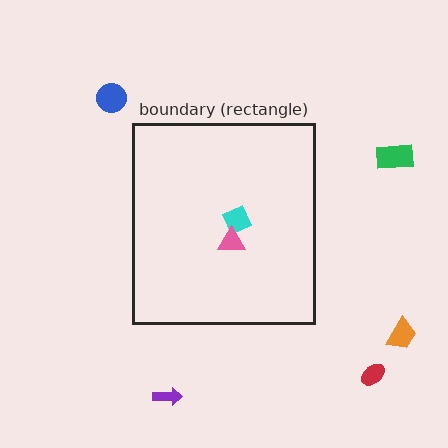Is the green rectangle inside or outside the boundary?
Outside.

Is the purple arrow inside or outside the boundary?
Outside.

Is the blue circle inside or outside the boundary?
Outside.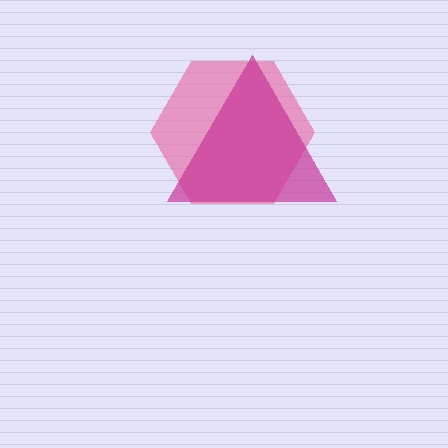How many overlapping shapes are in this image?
There are 2 overlapping shapes in the image.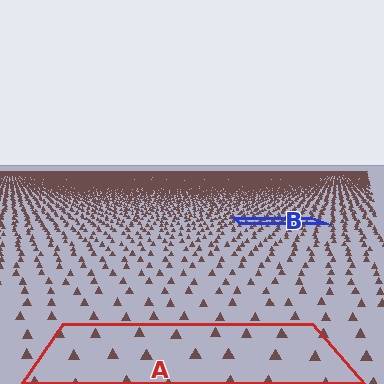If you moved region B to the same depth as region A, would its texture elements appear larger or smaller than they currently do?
They would appear larger. At a closer depth, the same texture elements are projected at a bigger on-screen size.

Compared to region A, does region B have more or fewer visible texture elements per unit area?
Region B has more texture elements per unit area — they are packed more densely because it is farther away.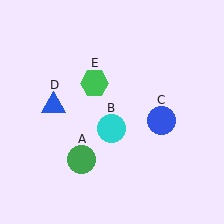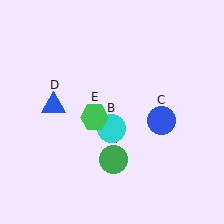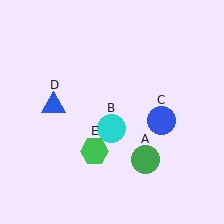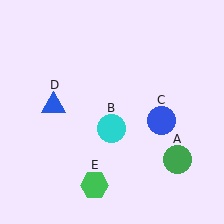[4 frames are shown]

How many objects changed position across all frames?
2 objects changed position: green circle (object A), green hexagon (object E).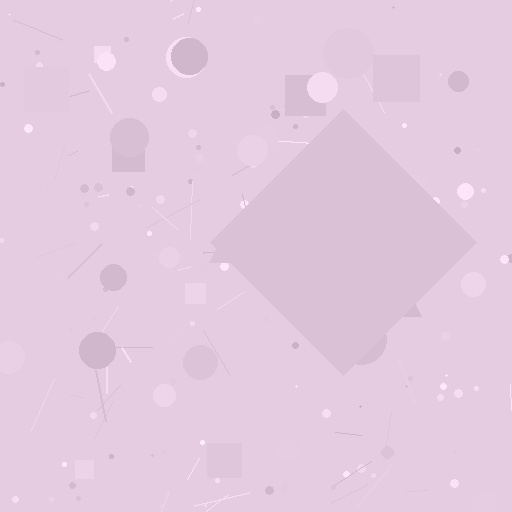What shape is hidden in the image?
A diamond is hidden in the image.